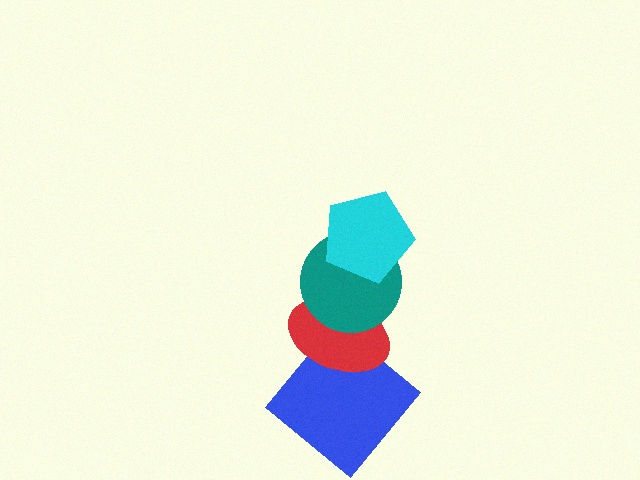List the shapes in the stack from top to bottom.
From top to bottom: the cyan pentagon, the teal circle, the red ellipse, the blue diamond.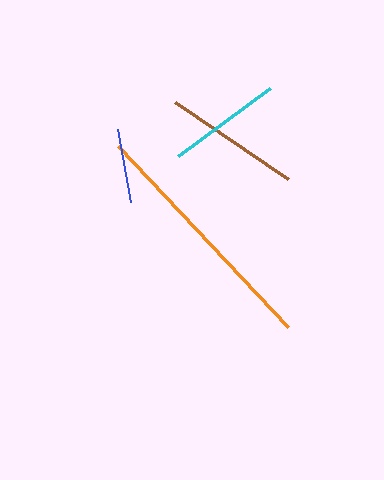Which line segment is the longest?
The orange line is the longest at approximately 248 pixels.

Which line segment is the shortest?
The blue line is the shortest at approximately 75 pixels.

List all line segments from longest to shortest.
From longest to shortest: orange, brown, cyan, blue.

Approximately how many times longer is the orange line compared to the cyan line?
The orange line is approximately 2.2 times the length of the cyan line.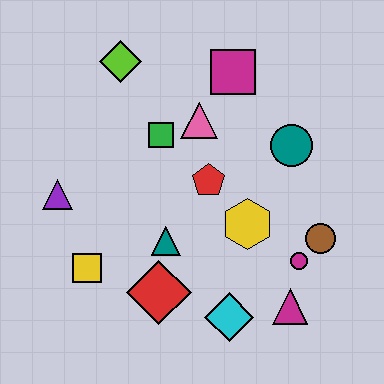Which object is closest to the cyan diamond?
The magenta triangle is closest to the cyan diamond.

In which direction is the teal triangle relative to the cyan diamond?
The teal triangle is above the cyan diamond.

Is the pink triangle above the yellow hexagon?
Yes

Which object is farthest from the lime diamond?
The magenta triangle is farthest from the lime diamond.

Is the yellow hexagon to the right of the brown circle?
No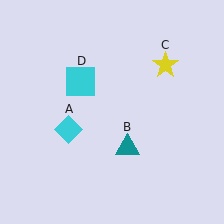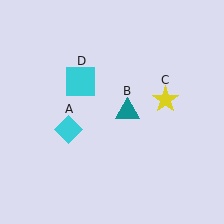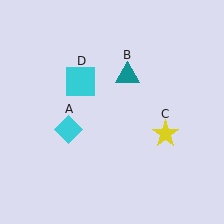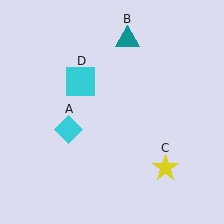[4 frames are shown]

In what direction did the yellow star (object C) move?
The yellow star (object C) moved down.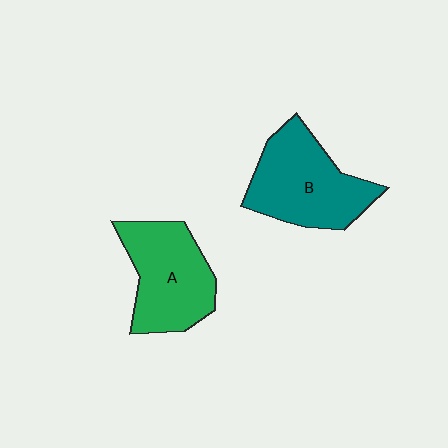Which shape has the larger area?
Shape B (teal).